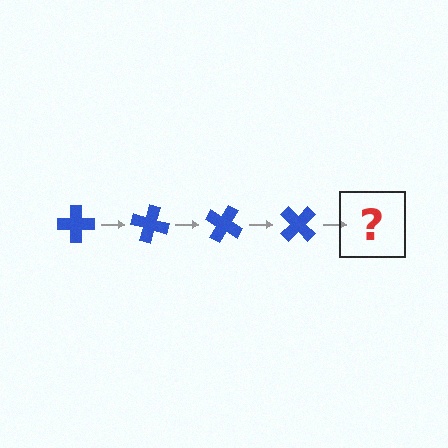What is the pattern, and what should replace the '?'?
The pattern is that the cross rotates 15 degrees each step. The '?' should be a blue cross rotated 60 degrees.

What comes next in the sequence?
The next element should be a blue cross rotated 60 degrees.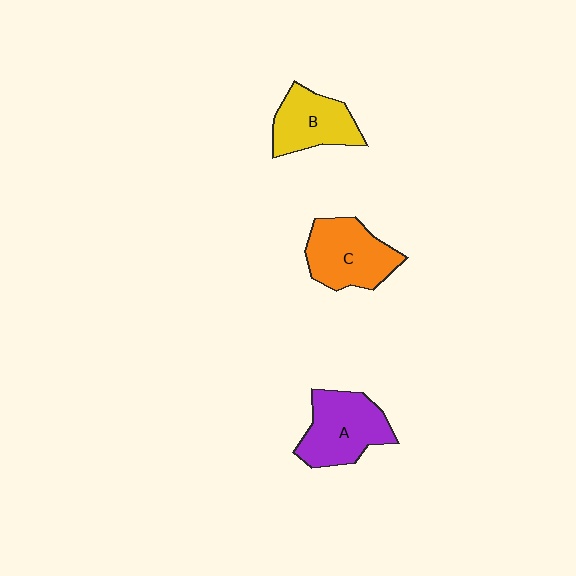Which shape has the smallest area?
Shape B (yellow).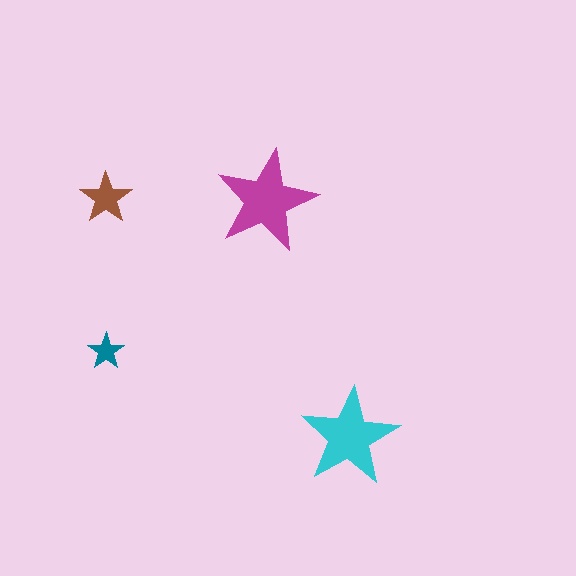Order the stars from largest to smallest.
the magenta one, the cyan one, the brown one, the teal one.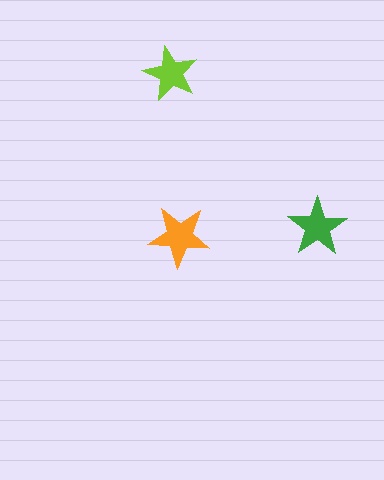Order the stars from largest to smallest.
the orange one, the green one, the lime one.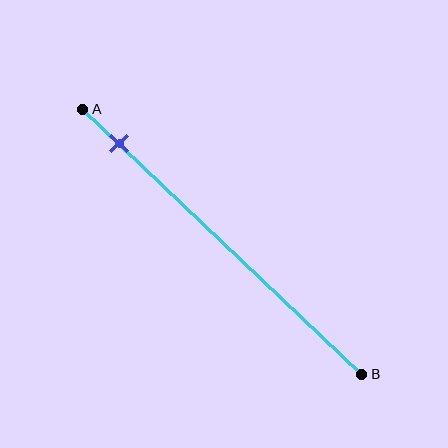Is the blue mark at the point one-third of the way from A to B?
No, the mark is at about 15% from A, not at the 33% one-third point.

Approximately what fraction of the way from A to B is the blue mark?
The blue mark is approximately 15% of the way from A to B.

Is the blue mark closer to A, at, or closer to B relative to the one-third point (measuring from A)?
The blue mark is closer to point A than the one-third point of segment AB.